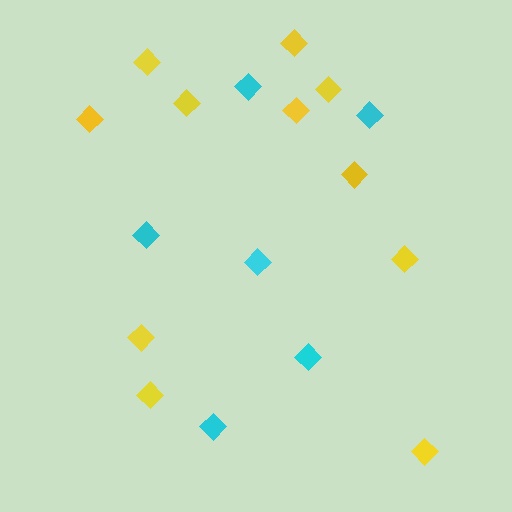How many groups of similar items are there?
There are 2 groups: one group of cyan diamonds (6) and one group of yellow diamonds (11).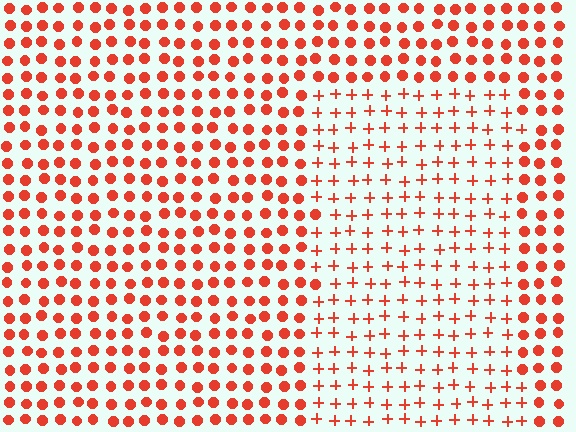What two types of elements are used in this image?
The image uses plus signs inside the rectangle region and circles outside it.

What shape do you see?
I see a rectangle.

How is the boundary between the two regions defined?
The boundary is defined by a change in element shape: plus signs inside vs. circles outside. All elements share the same color and spacing.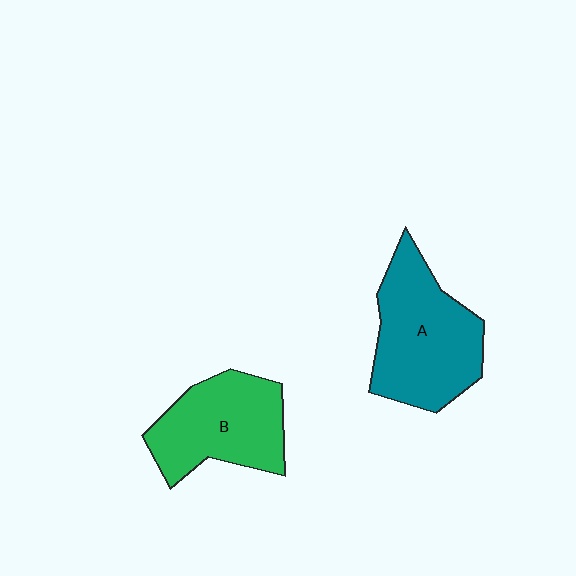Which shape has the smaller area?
Shape B (green).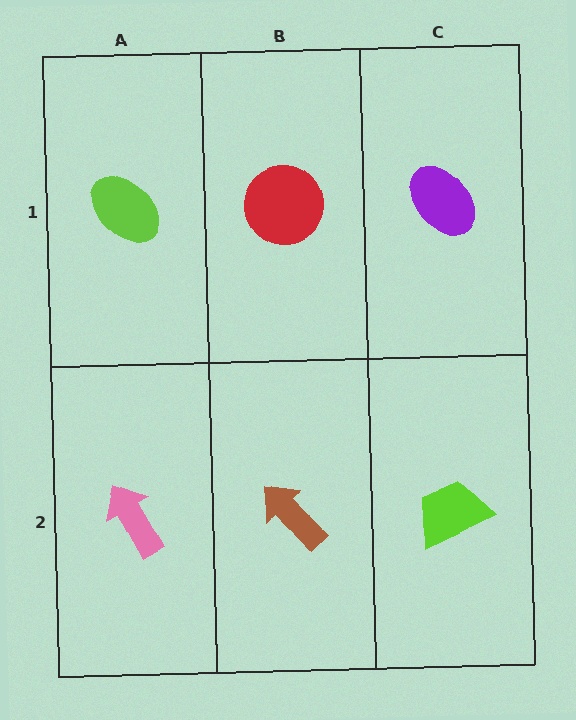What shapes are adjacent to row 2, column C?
A purple ellipse (row 1, column C), a brown arrow (row 2, column B).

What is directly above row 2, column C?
A purple ellipse.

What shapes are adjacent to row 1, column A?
A pink arrow (row 2, column A), a red circle (row 1, column B).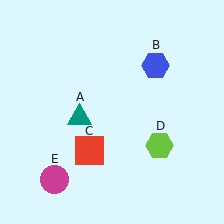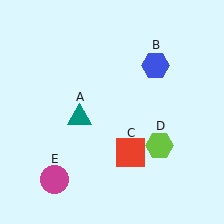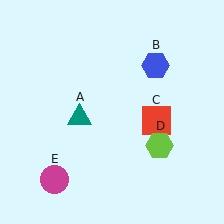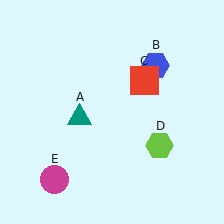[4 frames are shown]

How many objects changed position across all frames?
1 object changed position: red square (object C).